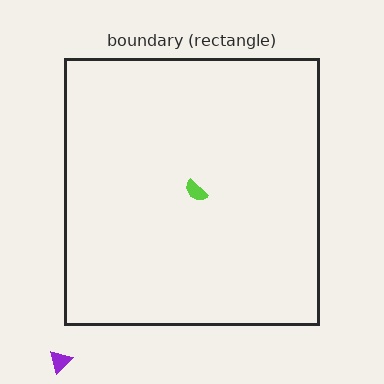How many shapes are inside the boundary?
1 inside, 1 outside.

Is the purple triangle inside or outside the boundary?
Outside.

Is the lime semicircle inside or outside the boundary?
Inside.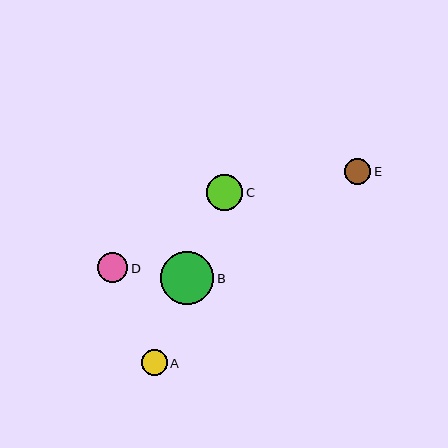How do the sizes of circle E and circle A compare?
Circle E and circle A are approximately the same size.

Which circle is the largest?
Circle B is the largest with a size of approximately 53 pixels.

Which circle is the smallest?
Circle A is the smallest with a size of approximately 26 pixels.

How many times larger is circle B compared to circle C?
Circle B is approximately 1.5 times the size of circle C.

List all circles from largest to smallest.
From largest to smallest: B, C, D, E, A.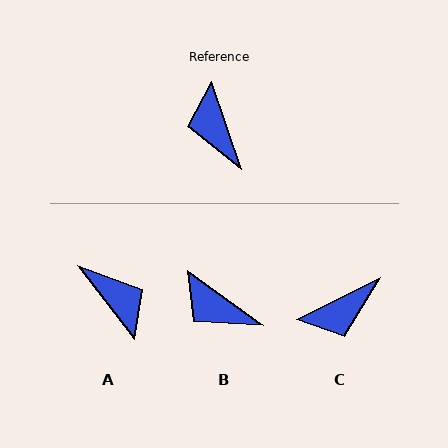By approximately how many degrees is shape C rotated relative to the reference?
Approximately 98 degrees counter-clockwise.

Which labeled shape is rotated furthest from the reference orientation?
A, about 162 degrees away.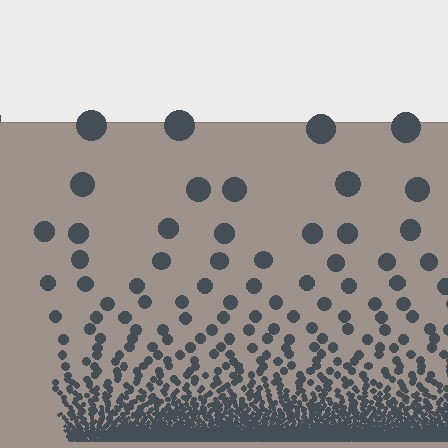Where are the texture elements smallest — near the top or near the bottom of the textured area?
Near the bottom.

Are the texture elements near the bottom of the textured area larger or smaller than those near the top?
Smaller. The gradient is inverted — elements near the bottom are smaller and denser.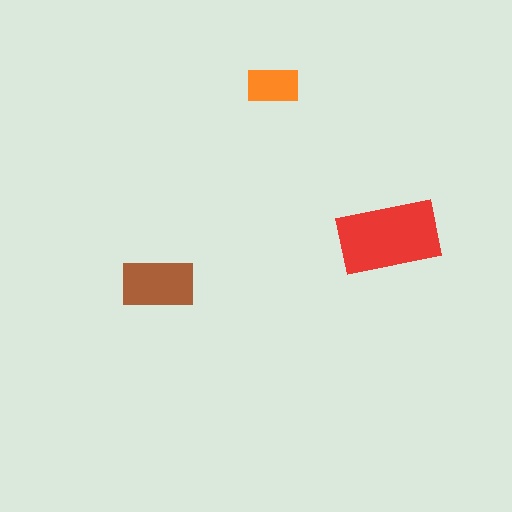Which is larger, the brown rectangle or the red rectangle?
The red one.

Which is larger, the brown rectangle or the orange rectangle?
The brown one.